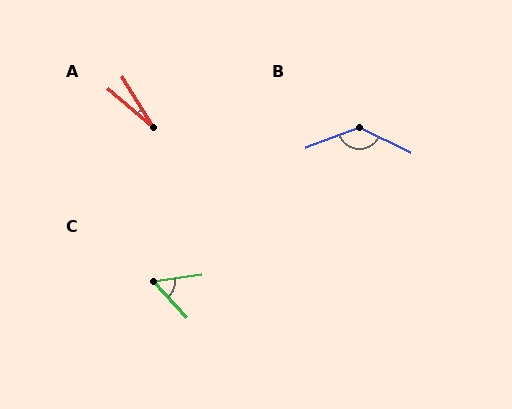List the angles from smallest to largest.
A (18°), C (56°), B (132°).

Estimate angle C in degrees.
Approximately 56 degrees.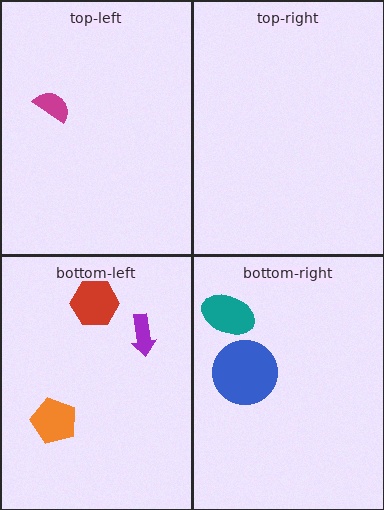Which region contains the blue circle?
The bottom-right region.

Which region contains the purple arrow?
The bottom-left region.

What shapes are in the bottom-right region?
The teal ellipse, the blue circle.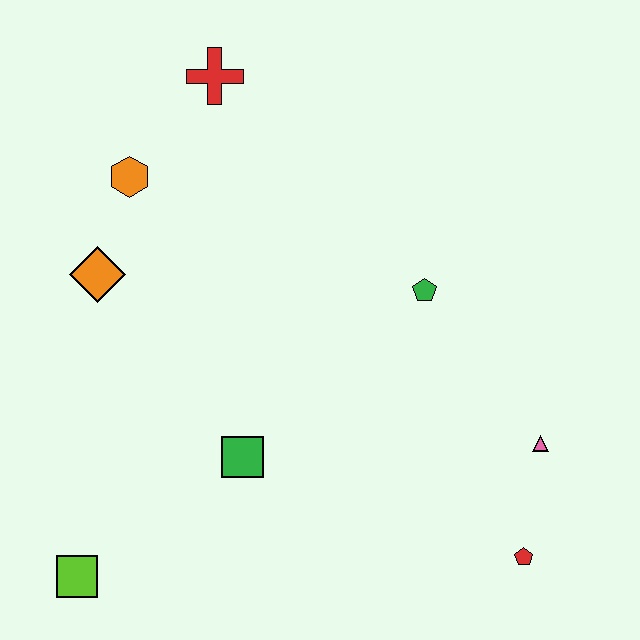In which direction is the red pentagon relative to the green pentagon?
The red pentagon is below the green pentagon.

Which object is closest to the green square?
The lime square is closest to the green square.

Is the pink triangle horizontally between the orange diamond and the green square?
No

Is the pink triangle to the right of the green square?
Yes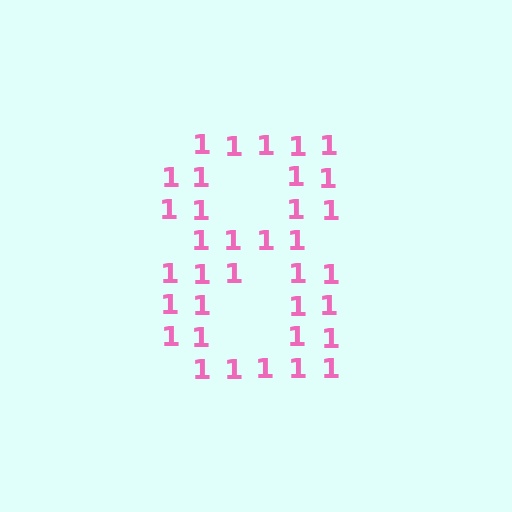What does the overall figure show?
The overall figure shows the digit 8.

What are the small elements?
The small elements are digit 1's.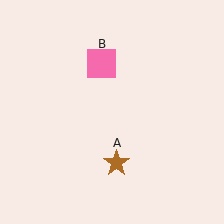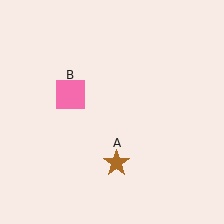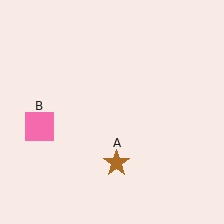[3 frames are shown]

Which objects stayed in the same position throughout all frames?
Brown star (object A) remained stationary.